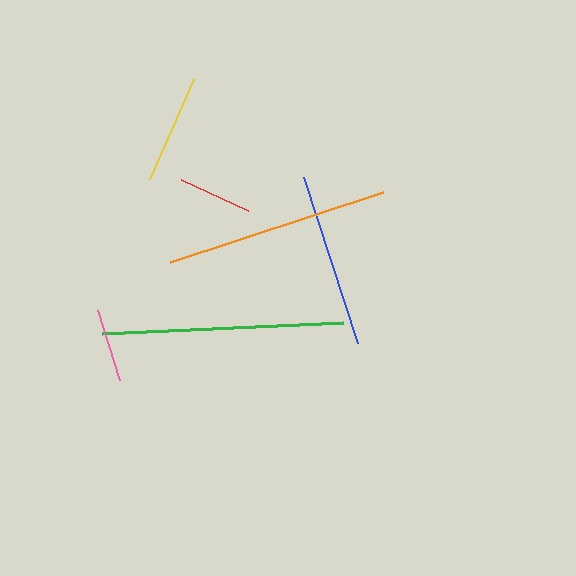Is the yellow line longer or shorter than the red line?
The yellow line is longer than the red line.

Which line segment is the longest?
The green line is the longest at approximately 242 pixels.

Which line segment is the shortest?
The pink line is the shortest at approximately 73 pixels.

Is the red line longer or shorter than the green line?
The green line is longer than the red line.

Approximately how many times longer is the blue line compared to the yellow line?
The blue line is approximately 1.6 times the length of the yellow line.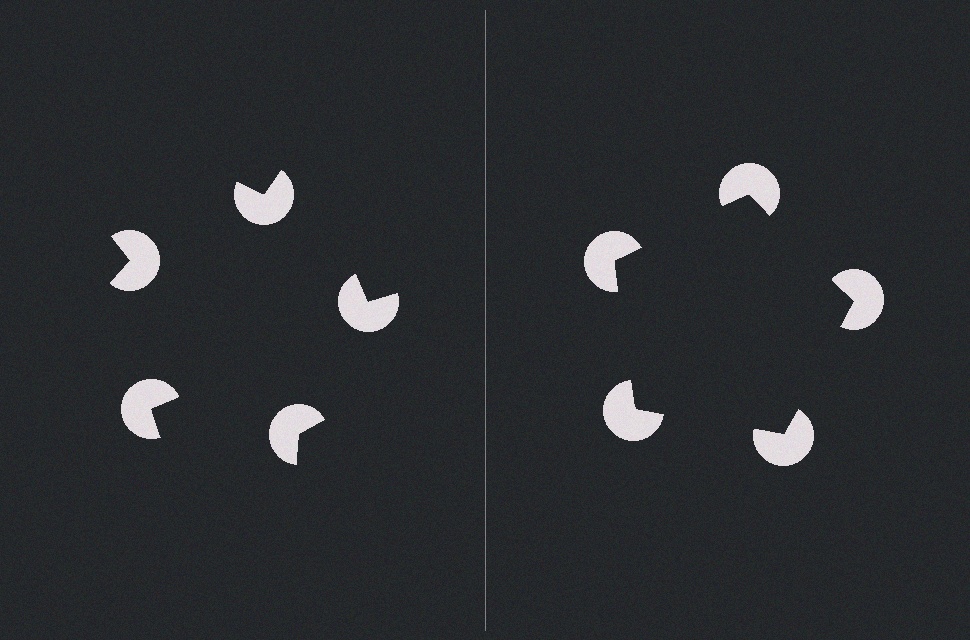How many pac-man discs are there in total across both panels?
10 — 5 on each side.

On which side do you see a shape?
An illusory pentagon appears on the right side. On the left side the wedge cuts are rotated, so no coherent shape forms.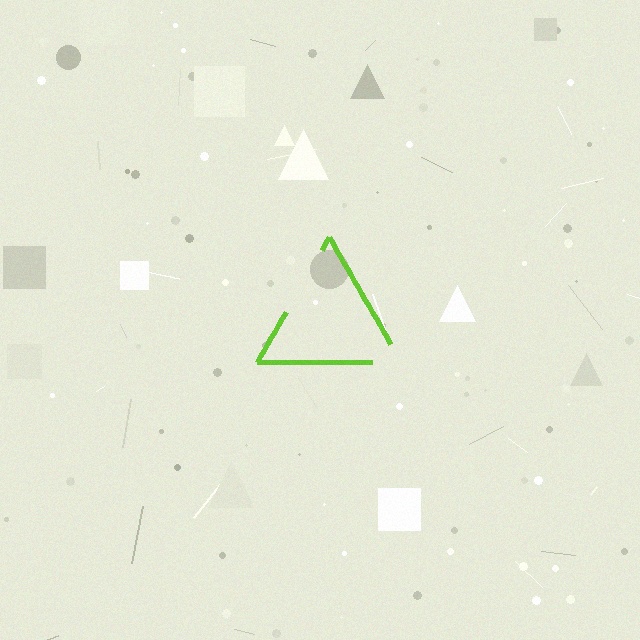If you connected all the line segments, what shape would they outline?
They would outline a triangle.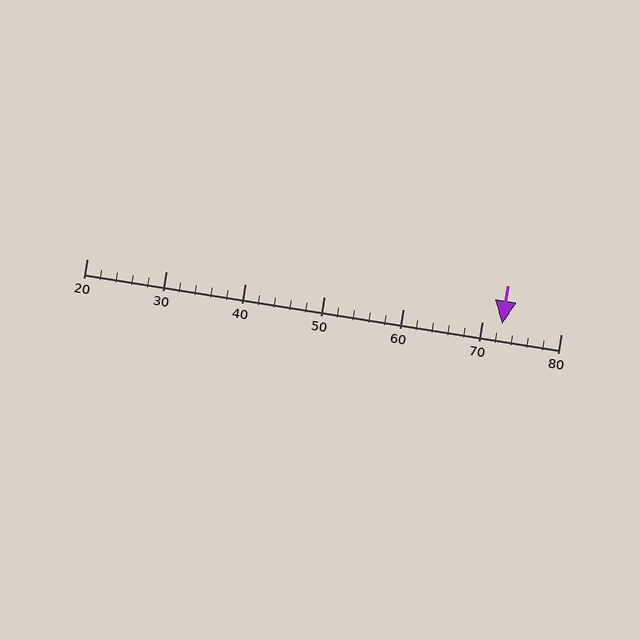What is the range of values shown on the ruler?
The ruler shows values from 20 to 80.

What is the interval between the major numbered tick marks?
The major tick marks are spaced 10 units apart.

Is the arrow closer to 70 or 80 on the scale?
The arrow is closer to 70.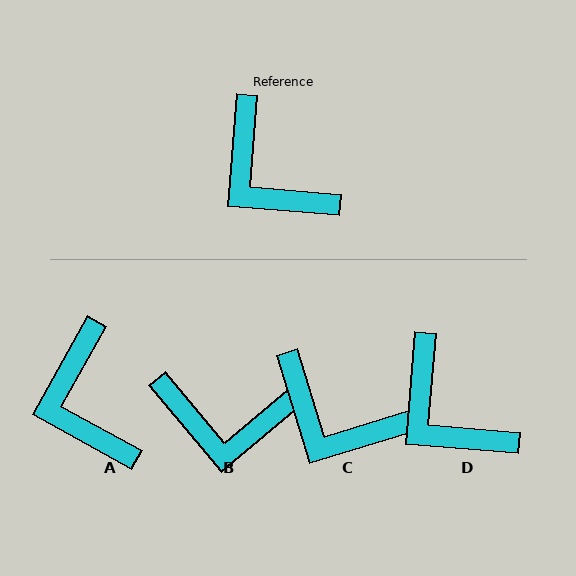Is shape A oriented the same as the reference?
No, it is off by about 24 degrees.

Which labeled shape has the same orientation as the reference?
D.